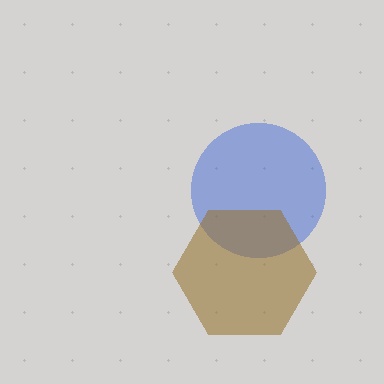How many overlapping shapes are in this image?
There are 2 overlapping shapes in the image.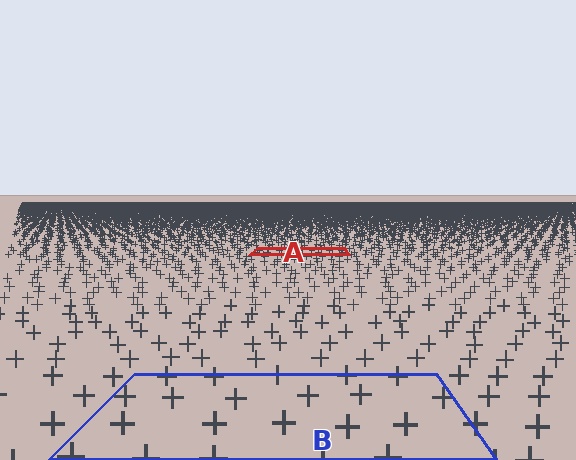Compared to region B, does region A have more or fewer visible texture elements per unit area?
Region A has more texture elements per unit area — they are packed more densely because it is farther away.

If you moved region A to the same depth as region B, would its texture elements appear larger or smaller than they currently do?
They would appear larger. At a closer depth, the same texture elements are projected at a bigger on-screen size.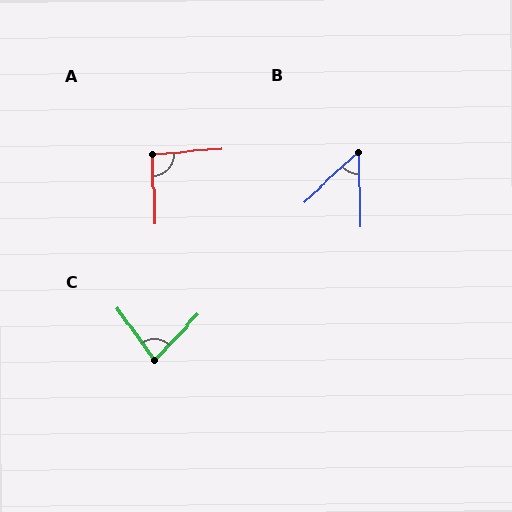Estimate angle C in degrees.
Approximately 79 degrees.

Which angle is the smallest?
B, at approximately 49 degrees.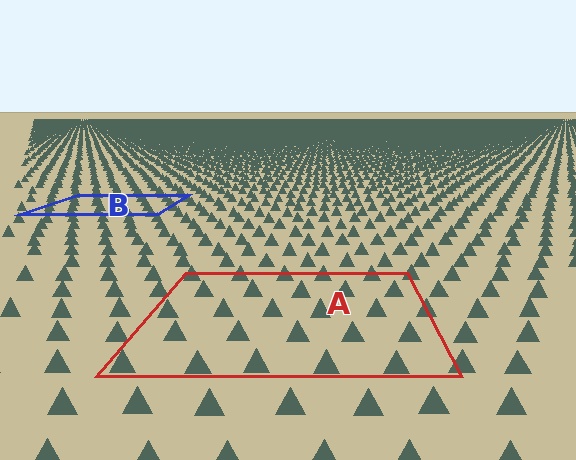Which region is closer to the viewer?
Region A is closer. The texture elements there are larger and more spread out.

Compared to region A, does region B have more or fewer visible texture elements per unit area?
Region B has more texture elements per unit area — they are packed more densely because it is farther away.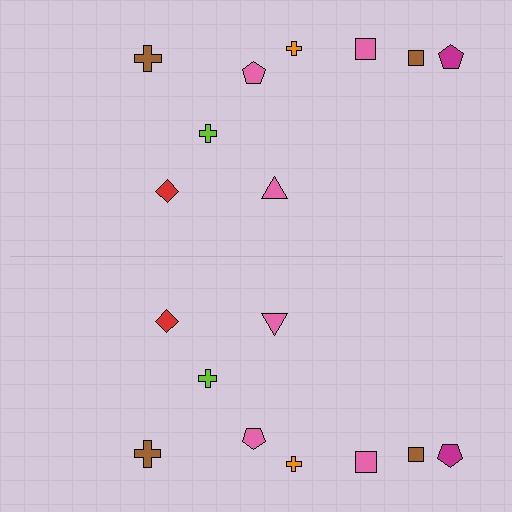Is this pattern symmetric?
Yes, this pattern has bilateral (reflection) symmetry.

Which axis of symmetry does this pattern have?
The pattern has a horizontal axis of symmetry running through the center of the image.